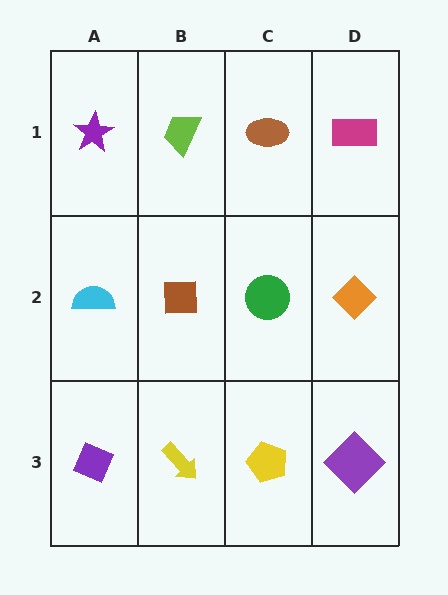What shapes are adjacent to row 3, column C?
A green circle (row 2, column C), a yellow arrow (row 3, column B), a purple diamond (row 3, column D).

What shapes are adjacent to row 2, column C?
A brown ellipse (row 1, column C), a yellow pentagon (row 3, column C), a brown square (row 2, column B), an orange diamond (row 2, column D).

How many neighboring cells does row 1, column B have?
3.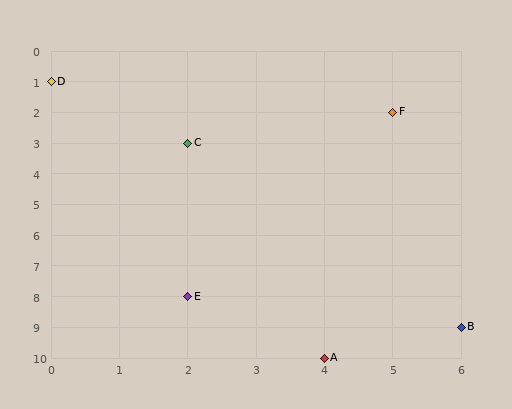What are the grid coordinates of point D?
Point D is at grid coordinates (0, 1).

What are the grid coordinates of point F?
Point F is at grid coordinates (5, 2).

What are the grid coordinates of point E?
Point E is at grid coordinates (2, 8).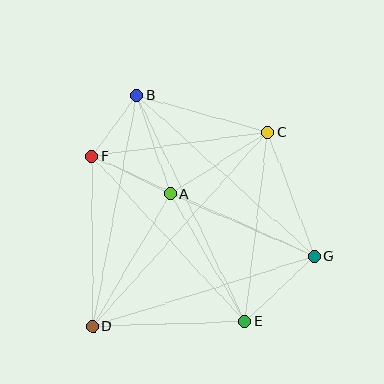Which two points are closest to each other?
Points B and F are closest to each other.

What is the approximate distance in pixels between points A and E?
The distance between A and E is approximately 147 pixels.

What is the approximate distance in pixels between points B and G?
The distance between B and G is approximately 239 pixels.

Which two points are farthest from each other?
Points C and D are farthest from each other.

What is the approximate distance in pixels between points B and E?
The distance between B and E is approximately 250 pixels.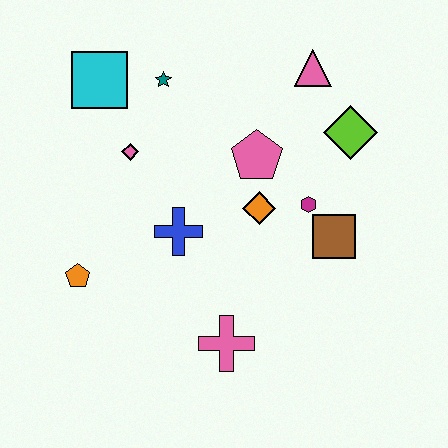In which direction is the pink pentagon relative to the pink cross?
The pink pentagon is above the pink cross.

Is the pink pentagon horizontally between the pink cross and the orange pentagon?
No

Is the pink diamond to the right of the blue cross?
No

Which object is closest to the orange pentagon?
The blue cross is closest to the orange pentagon.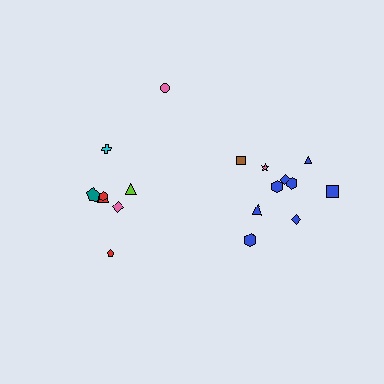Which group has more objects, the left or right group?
The right group.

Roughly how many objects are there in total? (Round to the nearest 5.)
Roughly 20 objects in total.